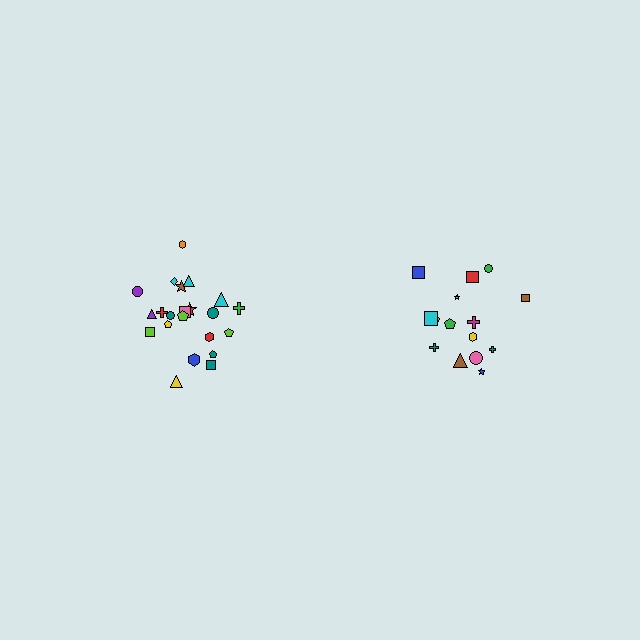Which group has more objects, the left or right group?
The left group.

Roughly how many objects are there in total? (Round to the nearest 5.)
Roughly 35 objects in total.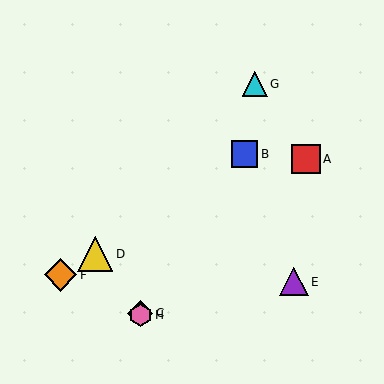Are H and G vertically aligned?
No, H is at x≈140 and G is at x≈255.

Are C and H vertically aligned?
Yes, both are at x≈140.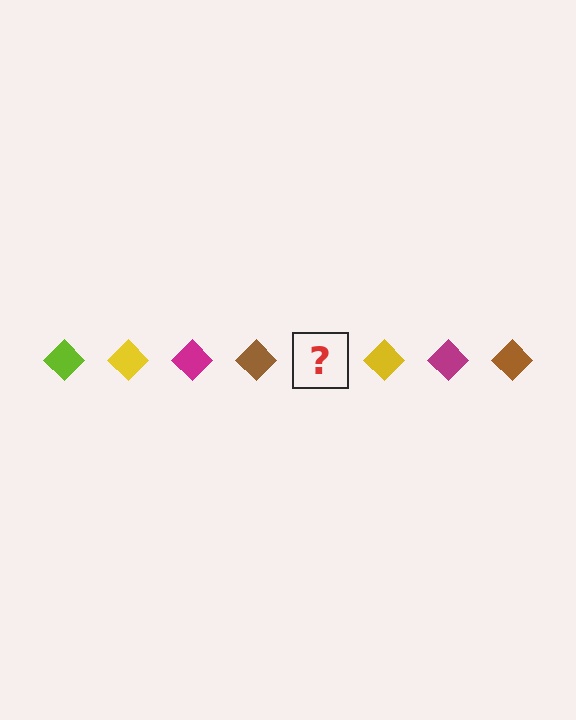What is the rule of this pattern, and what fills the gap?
The rule is that the pattern cycles through lime, yellow, magenta, brown diamonds. The gap should be filled with a lime diamond.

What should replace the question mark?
The question mark should be replaced with a lime diamond.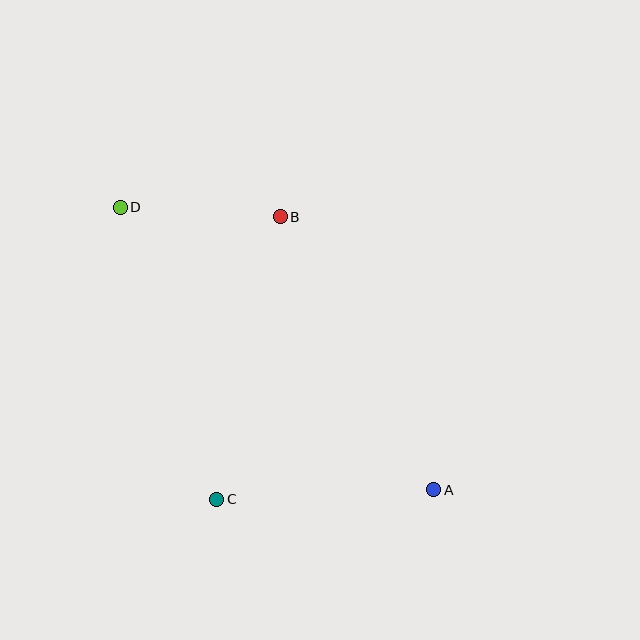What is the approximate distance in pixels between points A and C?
The distance between A and C is approximately 217 pixels.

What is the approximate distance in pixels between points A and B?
The distance between A and B is approximately 313 pixels.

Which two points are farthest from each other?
Points A and D are farthest from each other.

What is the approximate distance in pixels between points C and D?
The distance between C and D is approximately 308 pixels.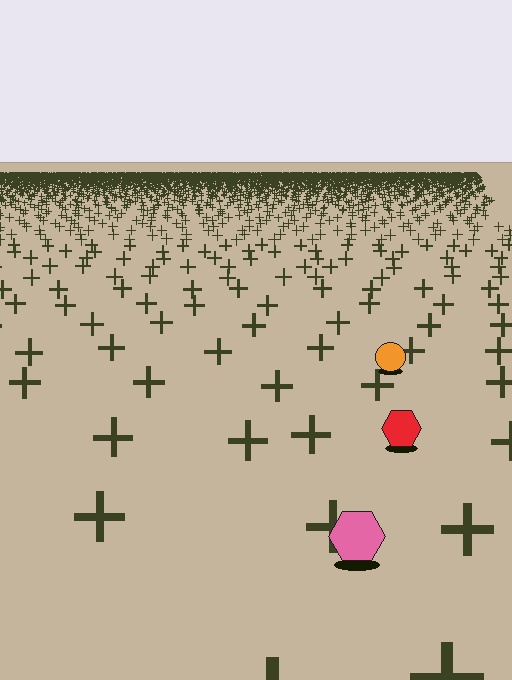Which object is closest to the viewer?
The pink hexagon is closest. The texture marks near it are larger and more spread out.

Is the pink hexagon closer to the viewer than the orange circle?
Yes. The pink hexagon is closer — you can tell from the texture gradient: the ground texture is coarser near it.